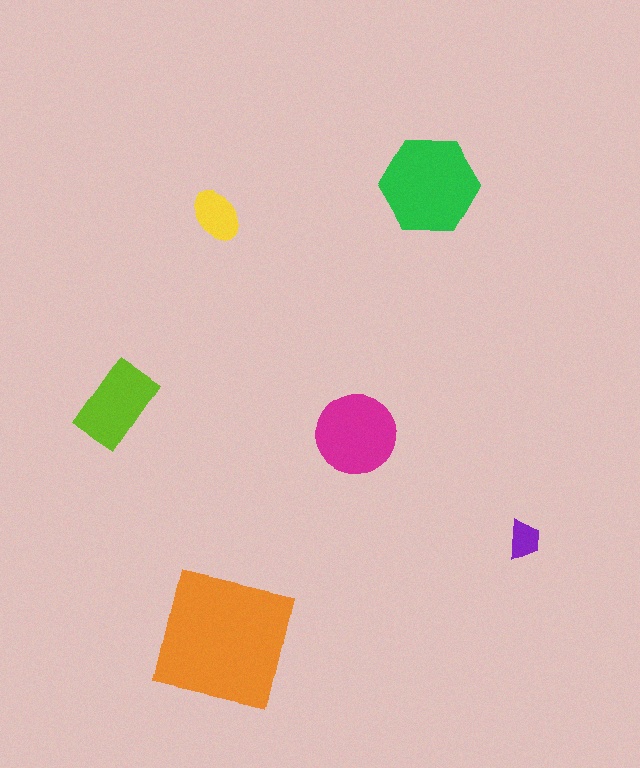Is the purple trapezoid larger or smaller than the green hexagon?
Smaller.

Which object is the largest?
The orange square.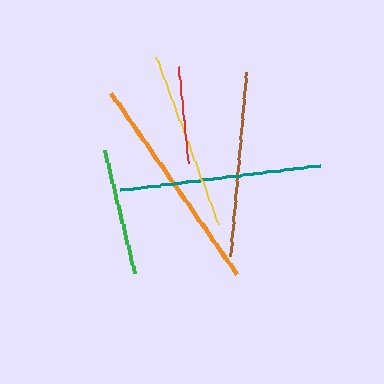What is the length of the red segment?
The red segment is approximately 97 pixels long.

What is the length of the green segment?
The green segment is approximately 127 pixels long.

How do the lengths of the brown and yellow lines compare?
The brown and yellow lines are approximately the same length.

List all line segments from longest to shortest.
From longest to shortest: orange, teal, brown, yellow, green, red.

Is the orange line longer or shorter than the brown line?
The orange line is longer than the brown line.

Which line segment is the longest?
The orange line is the longest at approximately 221 pixels.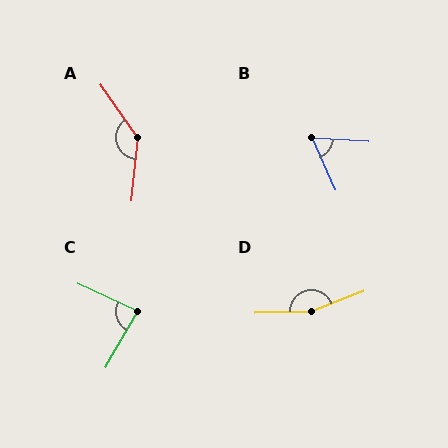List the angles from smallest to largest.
B (63°), C (85°), A (139°), D (160°).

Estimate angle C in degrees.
Approximately 85 degrees.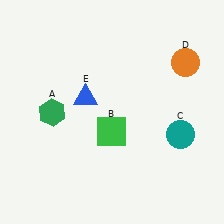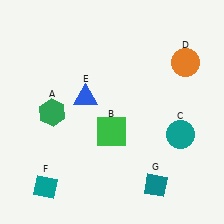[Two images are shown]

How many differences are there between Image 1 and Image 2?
There are 2 differences between the two images.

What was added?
A teal diamond (F), a teal diamond (G) were added in Image 2.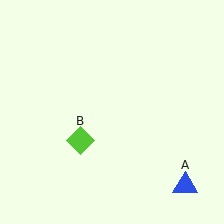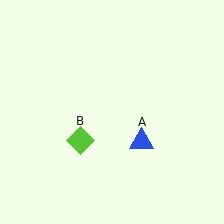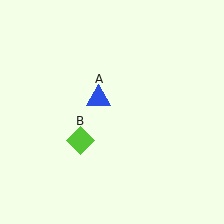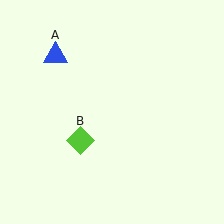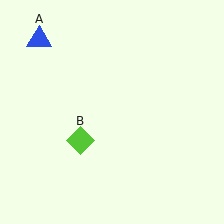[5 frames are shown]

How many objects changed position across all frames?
1 object changed position: blue triangle (object A).